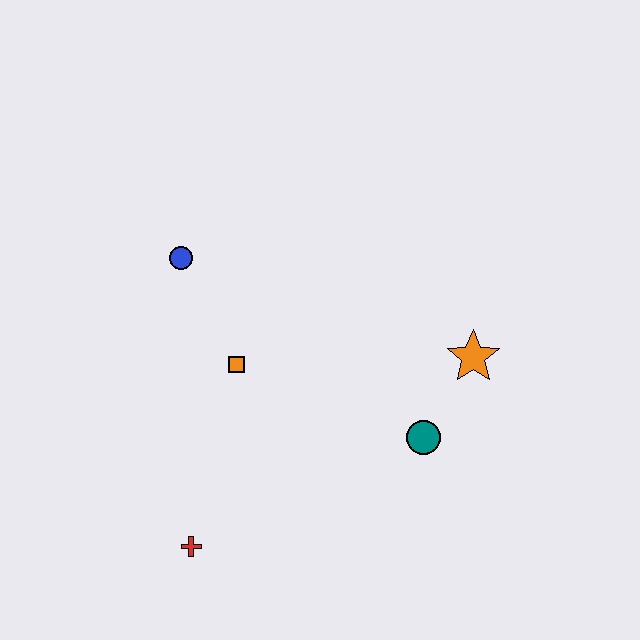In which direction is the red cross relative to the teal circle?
The red cross is to the left of the teal circle.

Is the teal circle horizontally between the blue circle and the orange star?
Yes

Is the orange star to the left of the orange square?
No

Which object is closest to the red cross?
The orange square is closest to the red cross.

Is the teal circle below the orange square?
Yes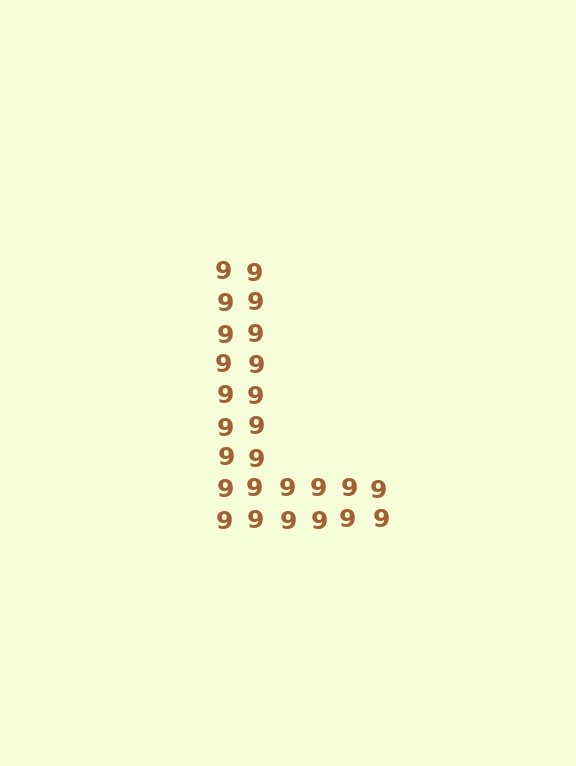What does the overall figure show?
The overall figure shows the letter L.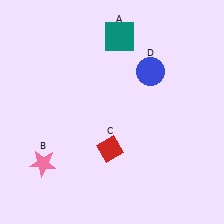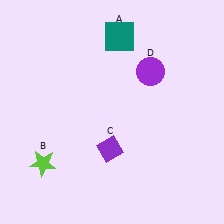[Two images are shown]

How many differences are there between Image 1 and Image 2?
There are 3 differences between the two images.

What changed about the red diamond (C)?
In Image 1, C is red. In Image 2, it changed to purple.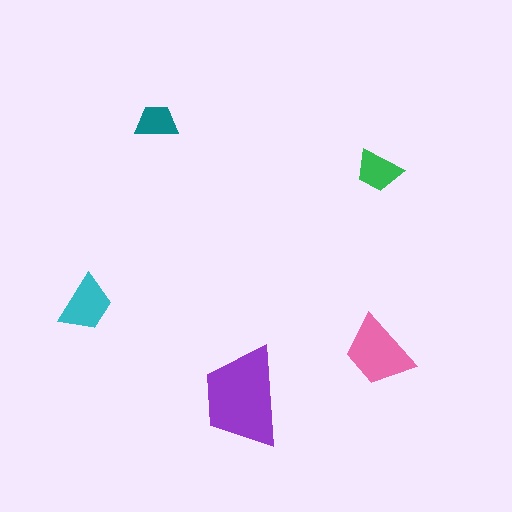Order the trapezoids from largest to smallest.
the purple one, the pink one, the cyan one, the green one, the teal one.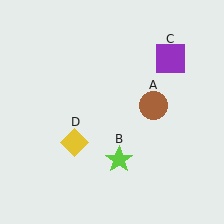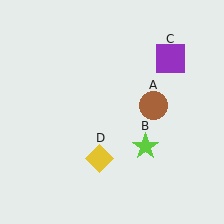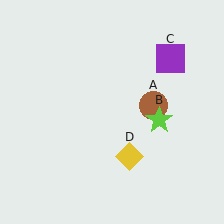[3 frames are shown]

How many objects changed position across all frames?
2 objects changed position: lime star (object B), yellow diamond (object D).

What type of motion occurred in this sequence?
The lime star (object B), yellow diamond (object D) rotated counterclockwise around the center of the scene.